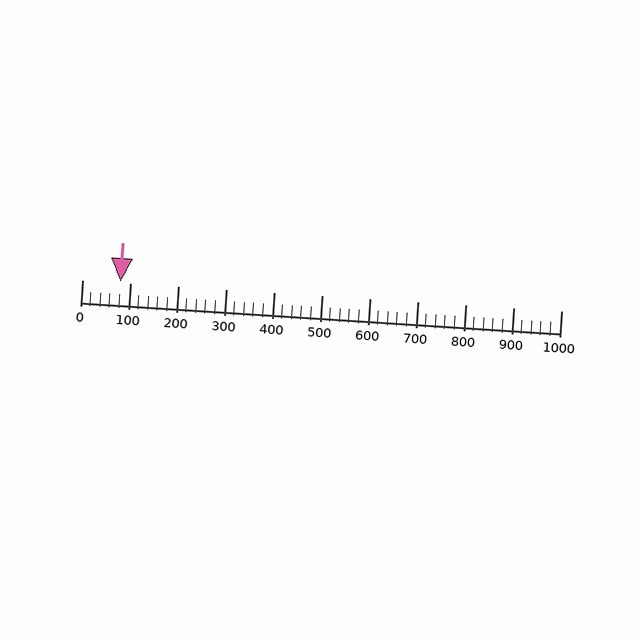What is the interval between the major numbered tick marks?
The major tick marks are spaced 100 units apart.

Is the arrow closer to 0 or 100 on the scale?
The arrow is closer to 100.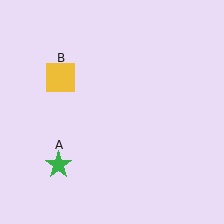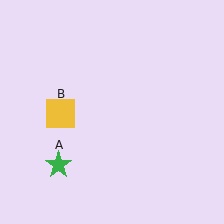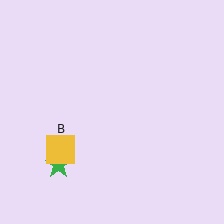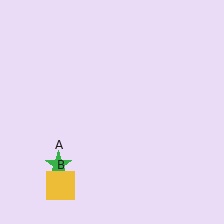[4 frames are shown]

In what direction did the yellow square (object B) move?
The yellow square (object B) moved down.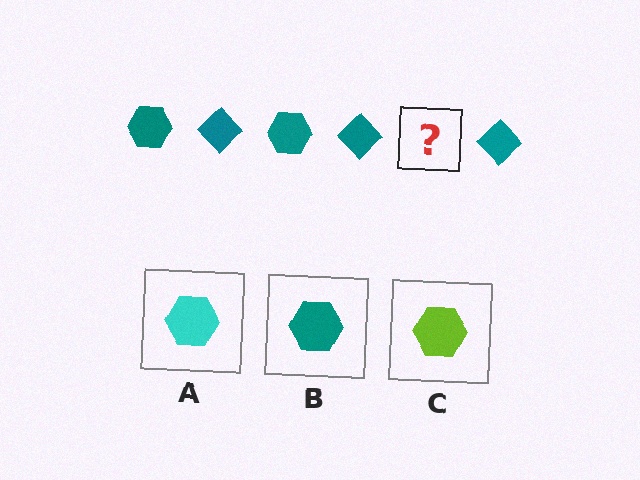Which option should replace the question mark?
Option B.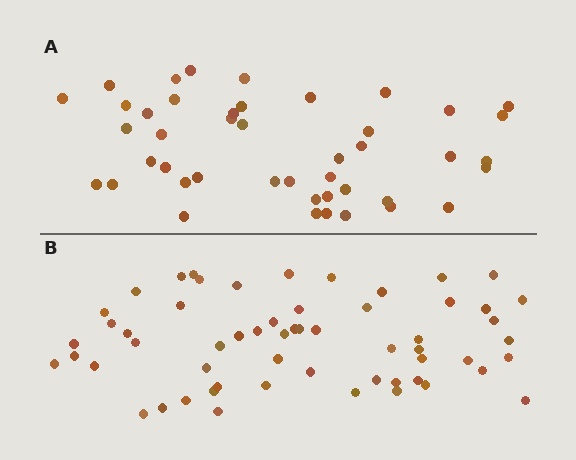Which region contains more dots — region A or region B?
Region B (the bottom region) has more dots.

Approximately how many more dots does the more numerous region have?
Region B has approximately 15 more dots than region A.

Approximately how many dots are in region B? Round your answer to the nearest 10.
About 60 dots. (The exact count is 58, which rounds to 60.)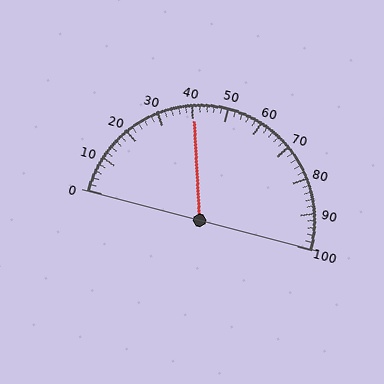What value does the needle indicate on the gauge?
The needle indicates approximately 40.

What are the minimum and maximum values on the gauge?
The gauge ranges from 0 to 100.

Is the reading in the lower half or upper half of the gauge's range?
The reading is in the lower half of the range (0 to 100).